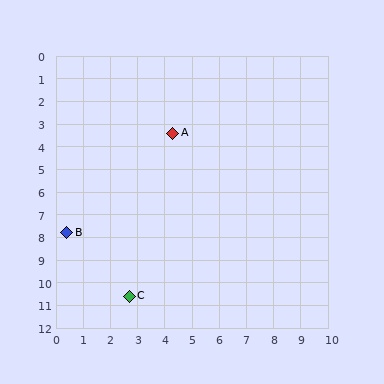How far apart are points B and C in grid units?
Points B and C are about 3.6 grid units apart.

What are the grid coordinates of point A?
Point A is at approximately (4.3, 3.4).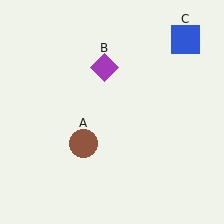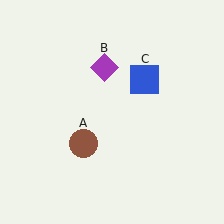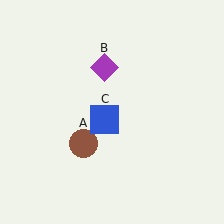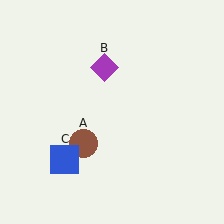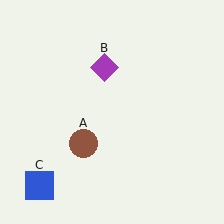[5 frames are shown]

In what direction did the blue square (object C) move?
The blue square (object C) moved down and to the left.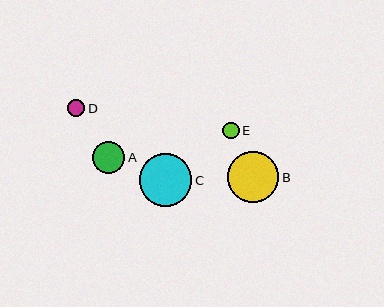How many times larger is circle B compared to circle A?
Circle B is approximately 1.6 times the size of circle A.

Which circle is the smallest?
Circle E is the smallest with a size of approximately 17 pixels.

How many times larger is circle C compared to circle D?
Circle C is approximately 3.0 times the size of circle D.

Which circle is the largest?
Circle C is the largest with a size of approximately 52 pixels.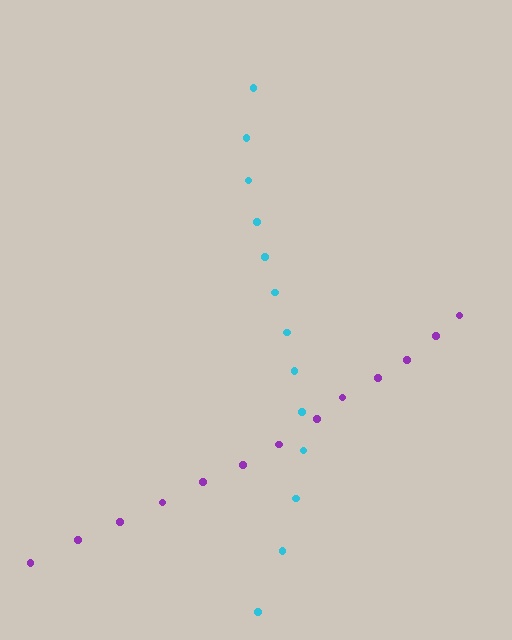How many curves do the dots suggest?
There are 2 distinct paths.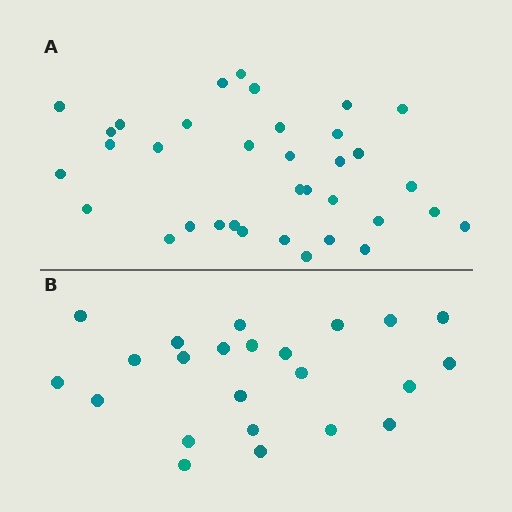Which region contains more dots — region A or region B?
Region A (the top region) has more dots.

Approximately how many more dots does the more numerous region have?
Region A has roughly 12 or so more dots than region B.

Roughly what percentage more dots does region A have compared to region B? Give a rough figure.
About 50% more.